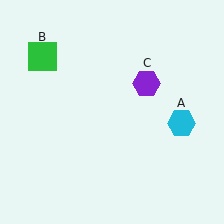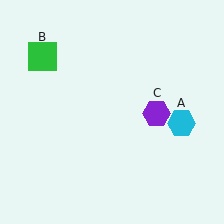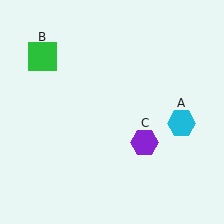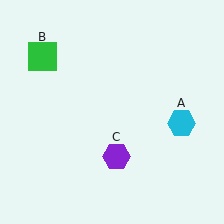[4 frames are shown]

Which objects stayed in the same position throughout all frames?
Cyan hexagon (object A) and green square (object B) remained stationary.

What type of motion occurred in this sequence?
The purple hexagon (object C) rotated clockwise around the center of the scene.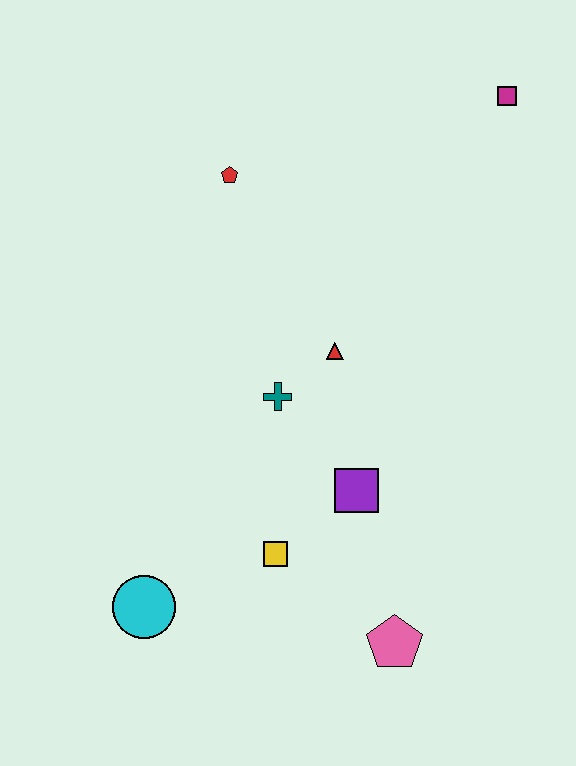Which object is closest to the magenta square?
The red pentagon is closest to the magenta square.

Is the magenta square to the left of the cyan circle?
No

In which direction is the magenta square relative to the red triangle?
The magenta square is above the red triangle.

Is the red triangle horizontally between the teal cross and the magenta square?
Yes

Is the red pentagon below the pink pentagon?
No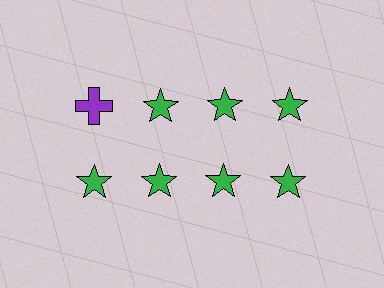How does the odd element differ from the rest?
It differs in both color (purple instead of green) and shape (cross instead of star).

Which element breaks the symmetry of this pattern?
The purple cross in the top row, leftmost column breaks the symmetry. All other shapes are green stars.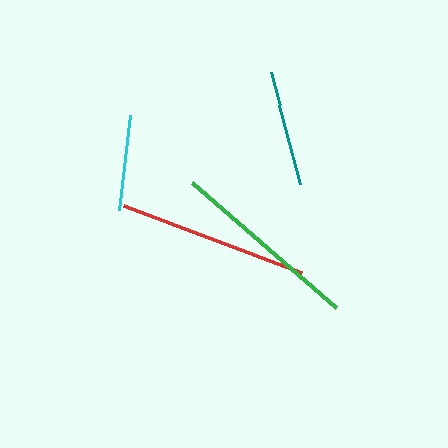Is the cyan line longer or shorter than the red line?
The red line is longer than the cyan line.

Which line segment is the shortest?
The cyan line is the shortest at approximately 95 pixels.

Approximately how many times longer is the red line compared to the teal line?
The red line is approximately 1.6 times the length of the teal line.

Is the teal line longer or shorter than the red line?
The red line is longer than the teal line.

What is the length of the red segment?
The red segment is approximately 190 pixels long.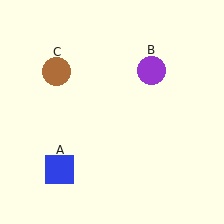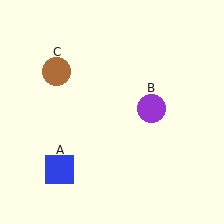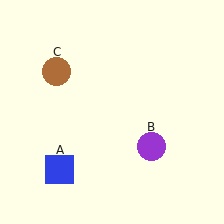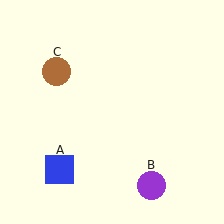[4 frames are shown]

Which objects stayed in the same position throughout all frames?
Blue square (object A) and brown circle (object C) remained stationary.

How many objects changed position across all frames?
1 object changed position: purple circle (object B).